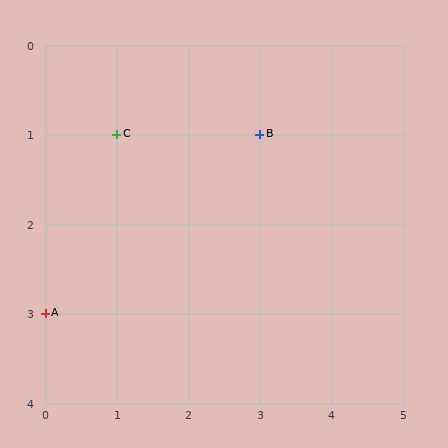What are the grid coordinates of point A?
Point A is at grid coordinates (0, 3).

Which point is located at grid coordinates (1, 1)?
Point C is at (1, 1).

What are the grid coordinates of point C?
Point C is at grid coordinates (1, 1).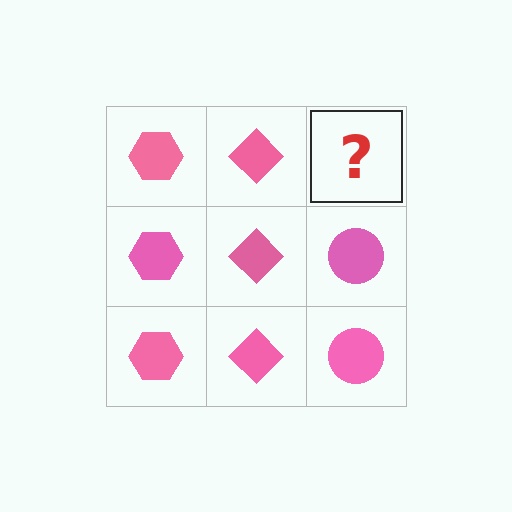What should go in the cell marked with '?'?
The missing cell should contain a pink circle.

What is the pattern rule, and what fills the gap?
The rule is that each column has a consistent shape. The gap should be filled with a pink circle.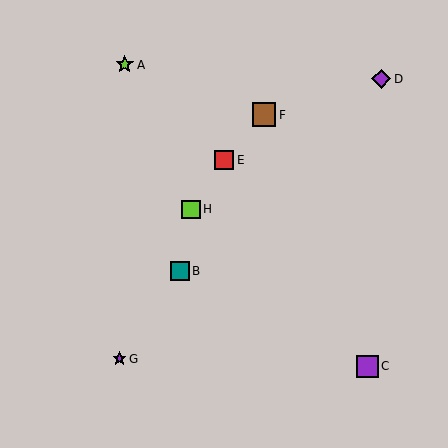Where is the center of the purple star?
The center of the purple star is at (119, 359).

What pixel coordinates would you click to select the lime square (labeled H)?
Click at (191, 209) to select the lime square H.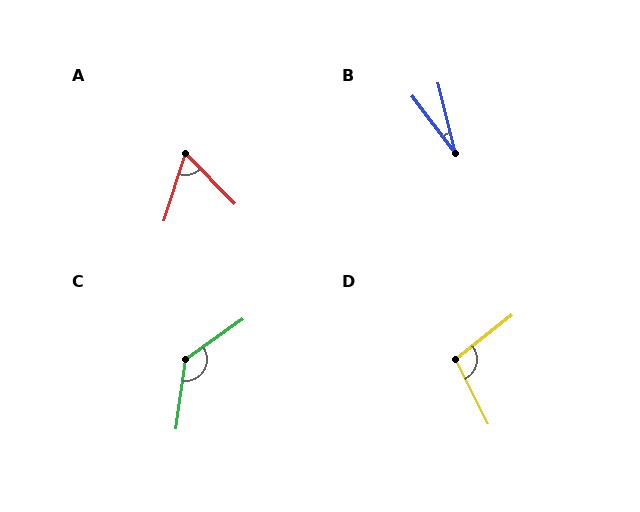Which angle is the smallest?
B, at approximately 23 degrees.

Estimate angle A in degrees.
Approximately 62 degrees.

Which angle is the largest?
C, at approximately 133 degrees.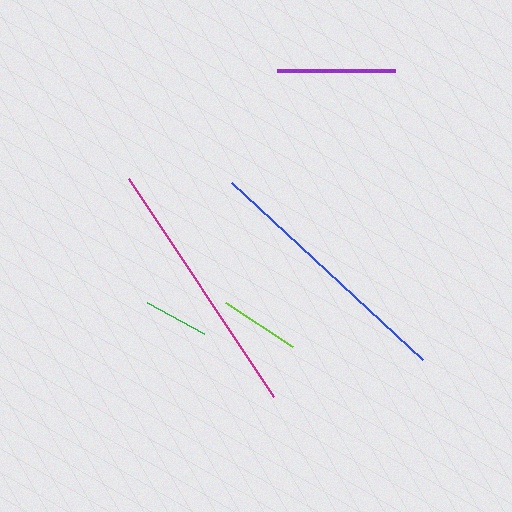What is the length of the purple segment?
The purple segment is approximately 118 pixels long.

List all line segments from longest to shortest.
From longest to shortest: magenta, blue, purple, lime, green.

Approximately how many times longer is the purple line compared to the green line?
The purple line is approximately 1.8 times the length of the green line.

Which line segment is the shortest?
The green line is the shortest at approximately 66 pixels.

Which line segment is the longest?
The magenta line is the longest at approximately 262 pixels.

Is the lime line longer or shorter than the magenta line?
The magenta line is longer than the lime line.